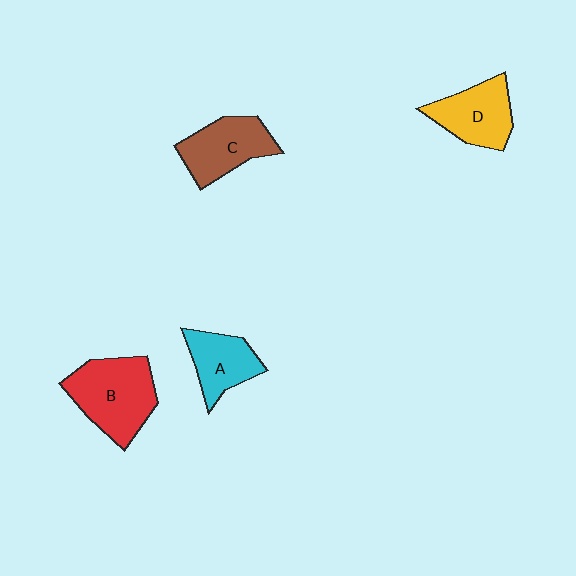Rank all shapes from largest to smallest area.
From largest to smallest: B (red), C (brown), D (yellow), A (cyan).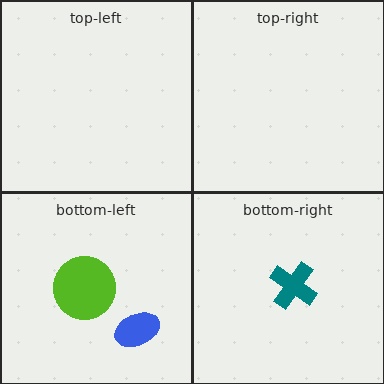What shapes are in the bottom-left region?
The lime circle, the blue ellipse.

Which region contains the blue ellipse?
The bottom-left region.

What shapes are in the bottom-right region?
The teal cross.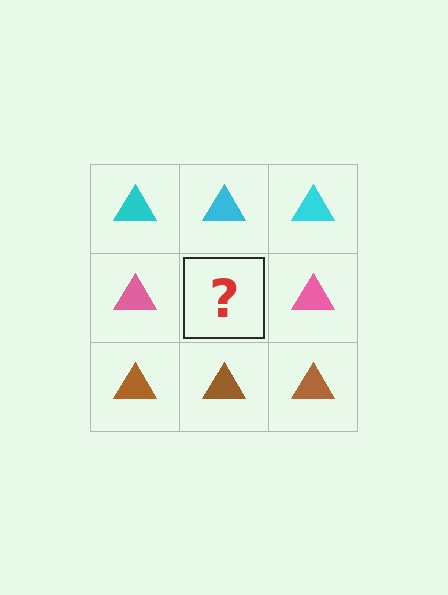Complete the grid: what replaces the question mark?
The question mark should be replaced with a pink triangle.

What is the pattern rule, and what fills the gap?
The rule is that each row has a consistent color. The gap should be filled with a pink triangle.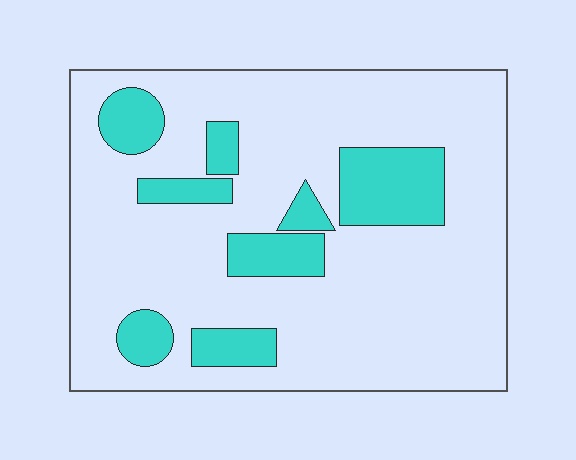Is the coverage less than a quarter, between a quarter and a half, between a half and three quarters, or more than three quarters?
Less than a quarter.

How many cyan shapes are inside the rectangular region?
8.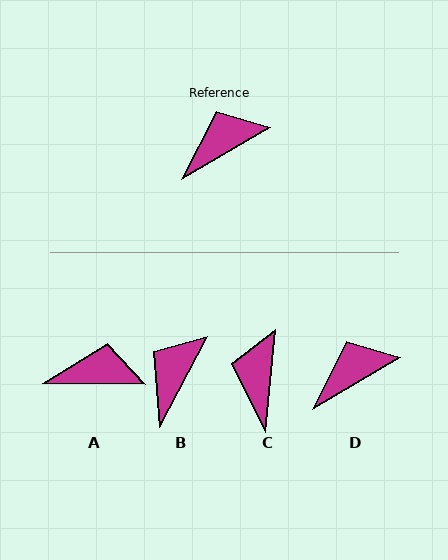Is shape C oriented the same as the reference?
No, it is off by about 54 degrees.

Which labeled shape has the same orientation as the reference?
D.